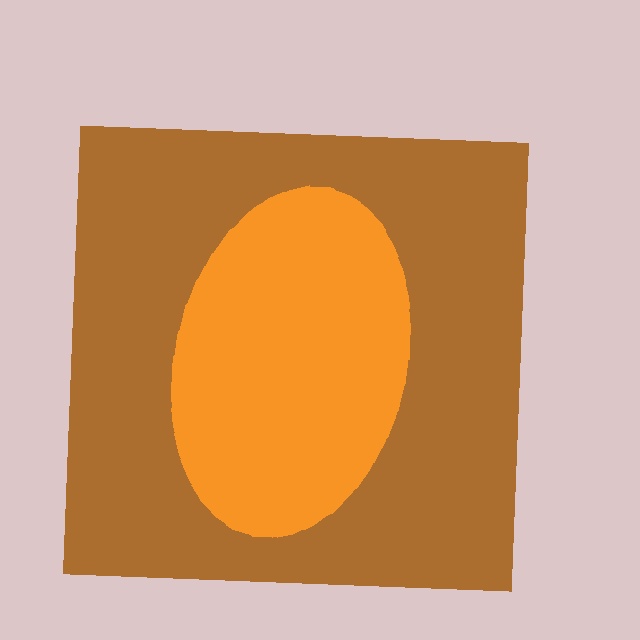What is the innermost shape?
The orange ellipse.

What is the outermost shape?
The brown square.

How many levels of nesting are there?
2.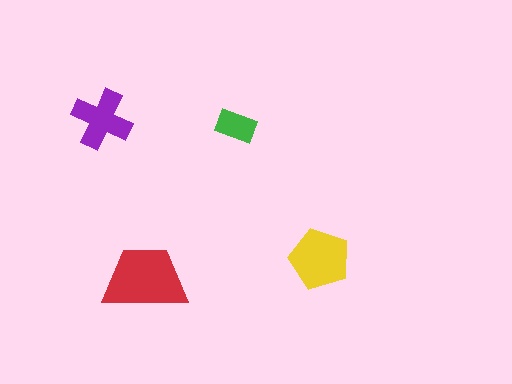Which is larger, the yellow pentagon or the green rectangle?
The yellow pentagon.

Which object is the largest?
The red trapezoid.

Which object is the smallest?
The green rectangle.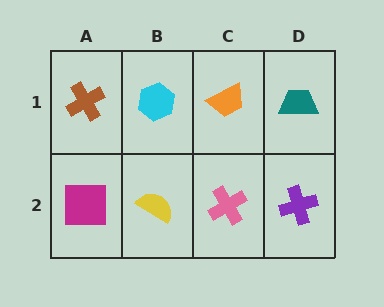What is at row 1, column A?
A brown cross.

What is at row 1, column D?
A teal trapezoid.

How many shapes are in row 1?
4 shapes.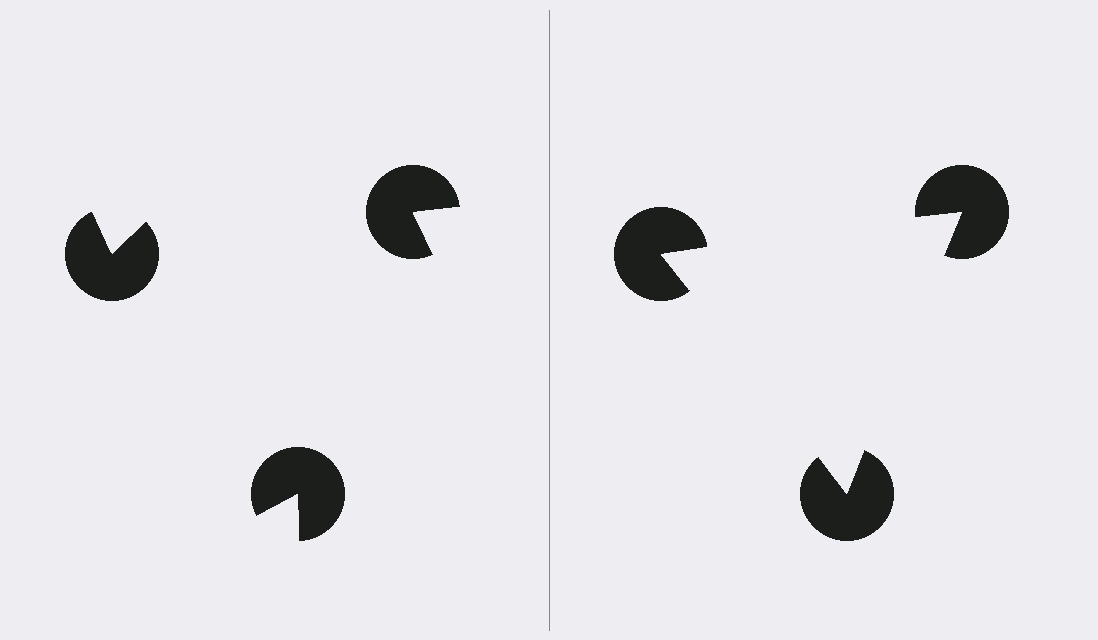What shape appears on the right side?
An illusory triangle.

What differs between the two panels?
The pac-man discs are positioned identically on both sides; only the wedge orientations differ. On the right they align to a triangle; on the left they are misaligned.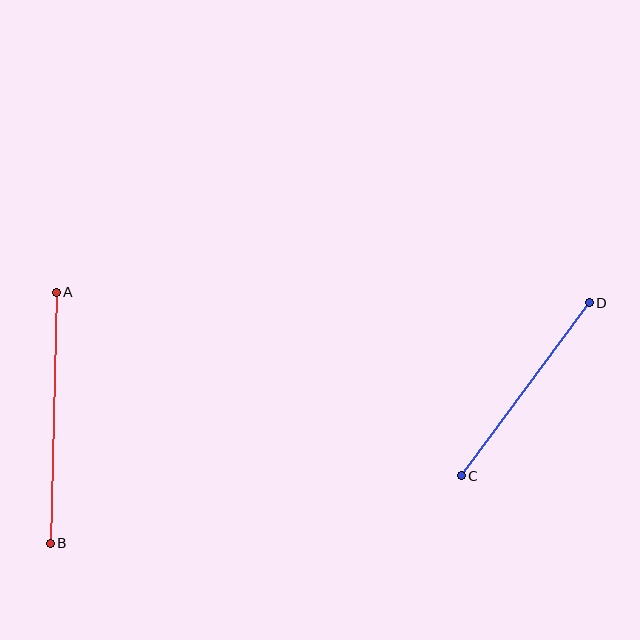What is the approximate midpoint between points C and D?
The midpoint is at approximately (525, 389) pixels.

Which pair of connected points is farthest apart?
Points A and B are farthest apart.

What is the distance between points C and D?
The distance is approximately 215 pixels.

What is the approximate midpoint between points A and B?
The midpoint is at approximately (53, 418) pixels.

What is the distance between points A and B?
The distance is approximately 251 pixels.